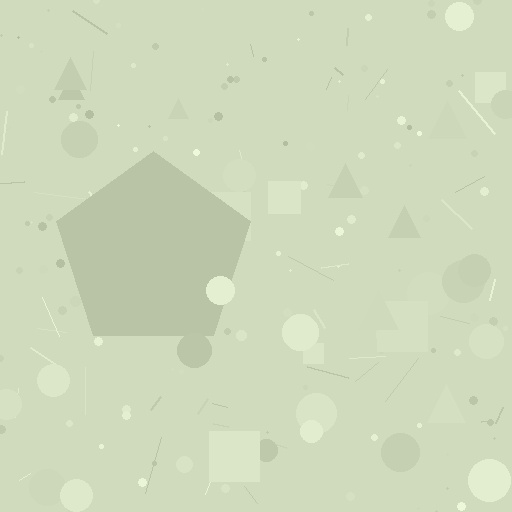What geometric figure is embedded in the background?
A pentagon is embedded in the background.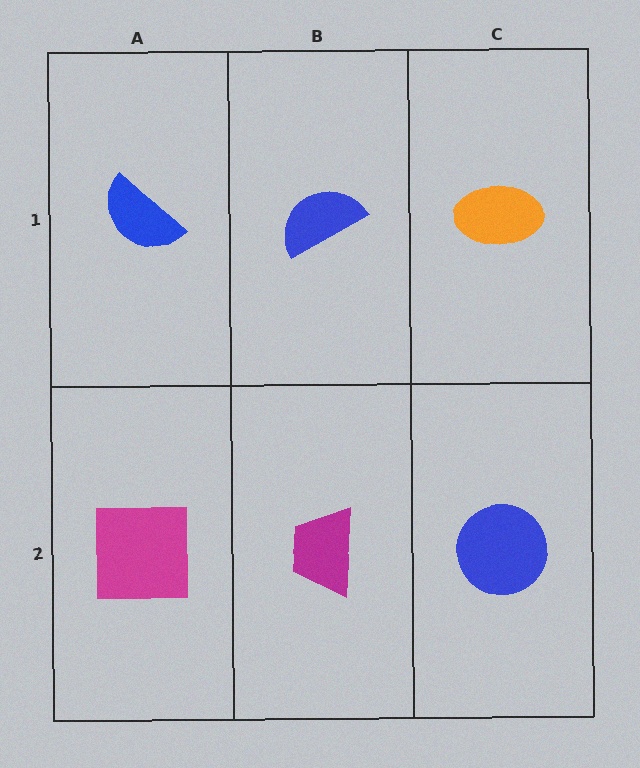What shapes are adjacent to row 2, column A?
A blue semicircle (row 1, column A), a magenta trapezoid (row 2, column B).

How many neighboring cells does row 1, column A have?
2.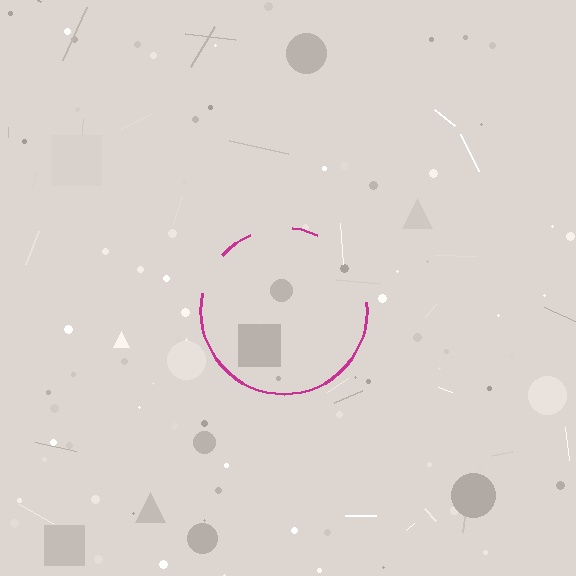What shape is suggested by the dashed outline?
The dashed outline suggests a circle.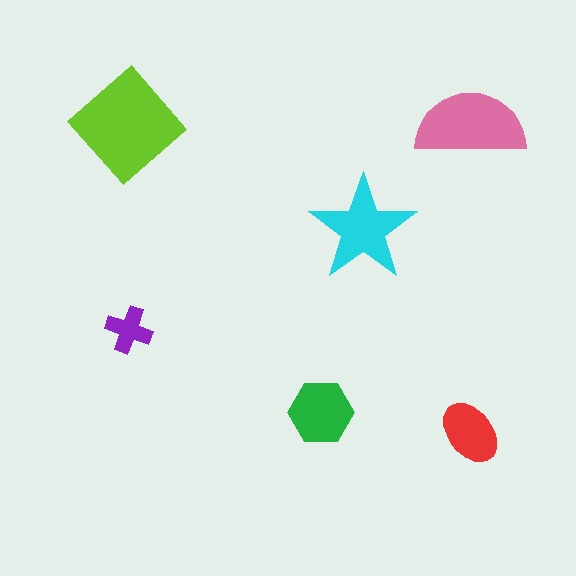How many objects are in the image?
There are 6 objects in the image.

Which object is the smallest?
The purple cross.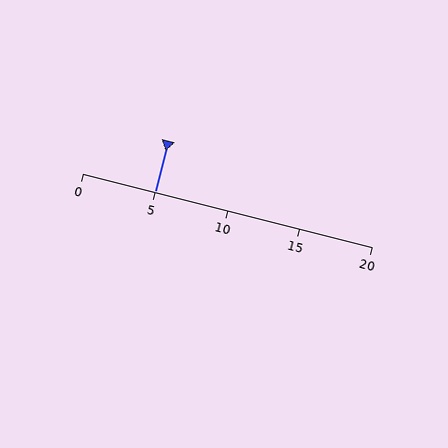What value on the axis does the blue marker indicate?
The marker indicates approximately 5.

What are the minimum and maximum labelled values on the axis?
The axis runs from 0 to 20.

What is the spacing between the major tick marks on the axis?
The major ticks are spaced 5 apart.